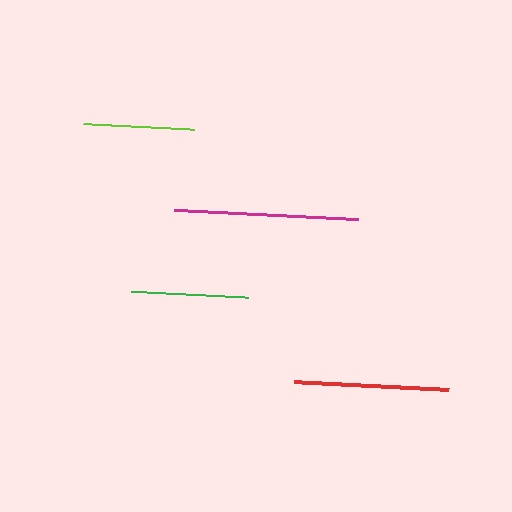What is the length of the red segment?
The red segment is approximately 155 pixels long.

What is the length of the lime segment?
The lime segment is approximately 111 pixels long.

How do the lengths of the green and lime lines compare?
The green and lime lines are approximately the same length.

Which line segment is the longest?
The magenta line is the longest at approximately 184 pixels.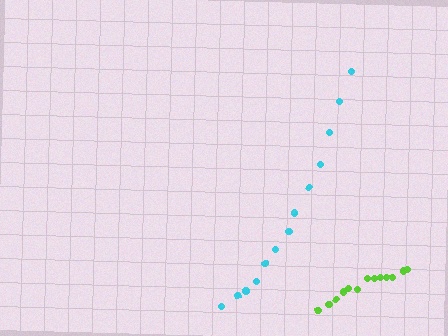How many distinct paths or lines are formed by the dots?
There are 2 distinct paths.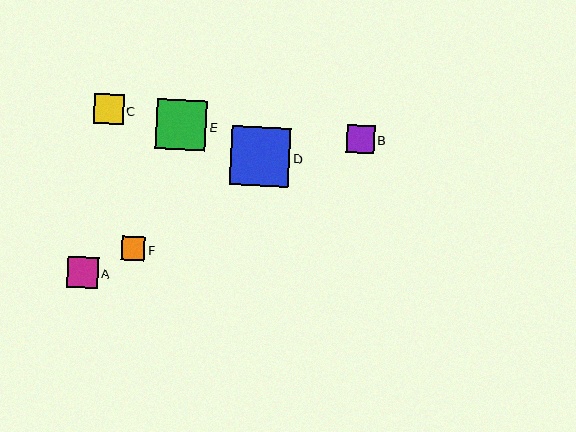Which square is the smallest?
Square F is the smallest with a size of approximately 23 pixels.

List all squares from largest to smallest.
From largest to smallest: D, E, A, C, B, F.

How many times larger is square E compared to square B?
Square E is approximately 1.8 times the size of square B.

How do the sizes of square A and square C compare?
Square A and square C are approximately the same size.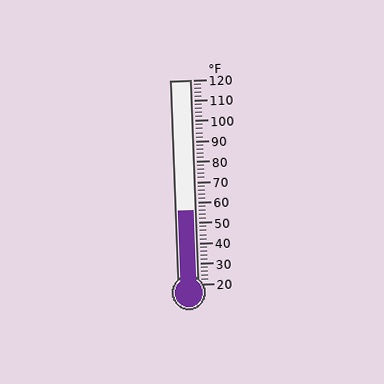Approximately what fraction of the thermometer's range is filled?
The thermometer is filled to approximately 35% of its range.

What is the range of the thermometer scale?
The thermometer scale ranges from 20°F to 120°F.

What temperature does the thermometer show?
The thermometer shows approximately 56°F.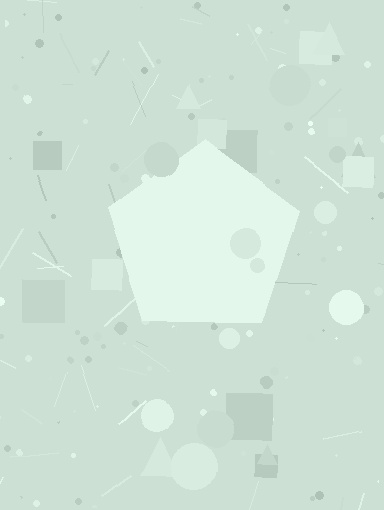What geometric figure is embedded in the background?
A pentagon is embedded in the background.